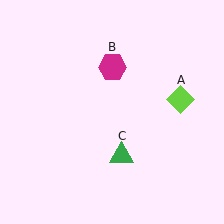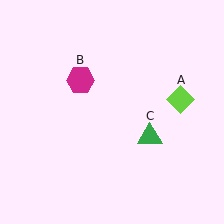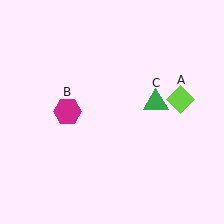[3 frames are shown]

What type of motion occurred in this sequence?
The magenta hexagon (object B), green triangle (object C) rotated counterclockwise around the center of the scene.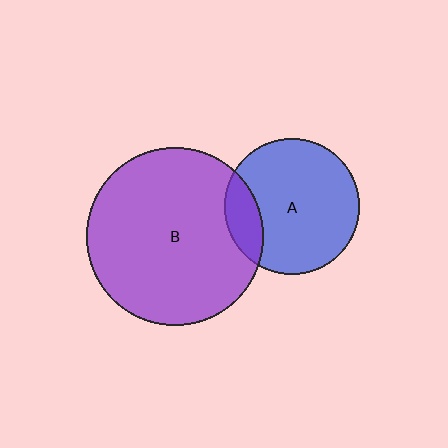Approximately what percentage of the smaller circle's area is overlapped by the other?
Approximately 15%.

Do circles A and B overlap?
Yes.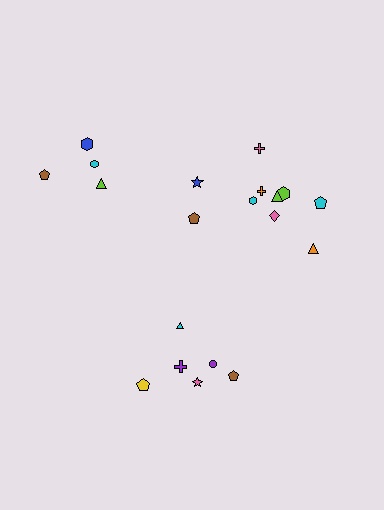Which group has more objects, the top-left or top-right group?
The top-right group.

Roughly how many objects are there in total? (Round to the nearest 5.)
Roughly 20 objects in total.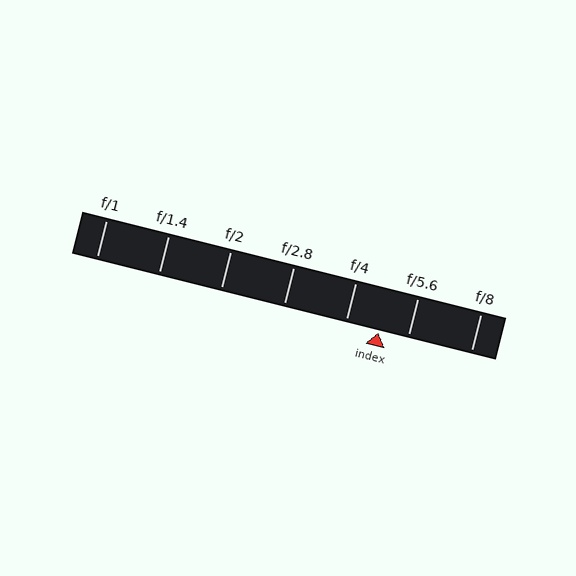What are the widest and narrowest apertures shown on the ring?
The widest aperture shown is f/1 and the narrowest is f/8.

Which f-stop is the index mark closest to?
The index mark is closest to f/5.6.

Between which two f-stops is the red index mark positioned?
The index mark is between f/4 and f/5.6.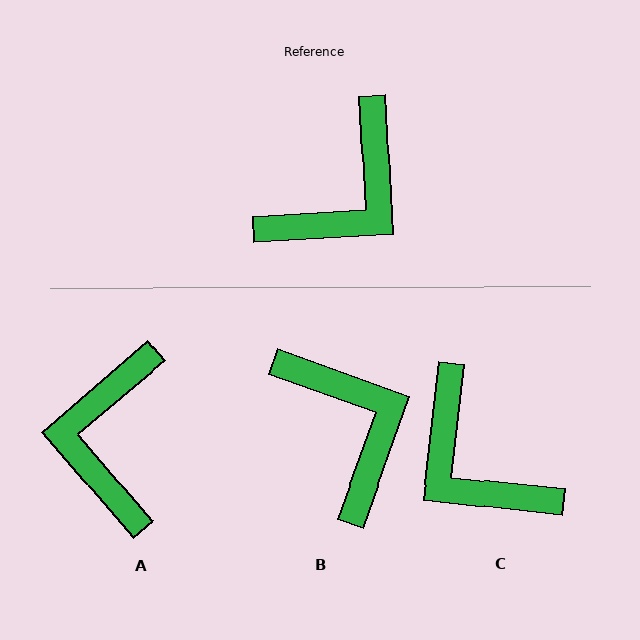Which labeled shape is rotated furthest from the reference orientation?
A, about 143 degrees away.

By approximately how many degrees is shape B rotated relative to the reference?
Approximately 67 degrees counter-clockwise.